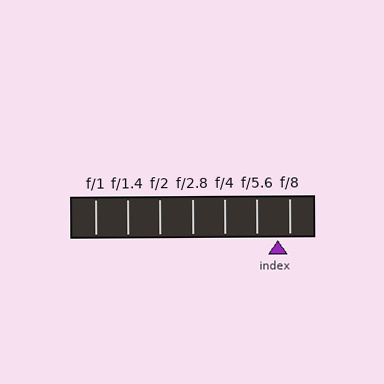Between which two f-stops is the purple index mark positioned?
The index mark is between f/5.6 and f/8.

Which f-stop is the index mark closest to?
The index mark is closest to f/8.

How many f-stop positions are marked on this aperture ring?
There are 7 f-stop positions marked.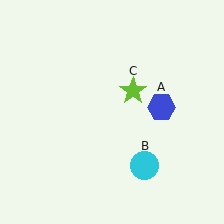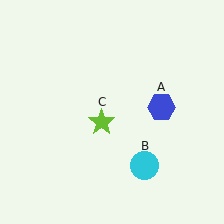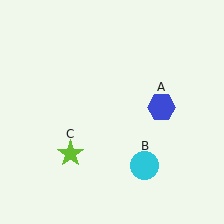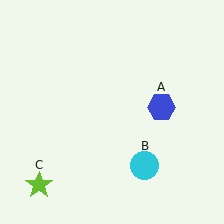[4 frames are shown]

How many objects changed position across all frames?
1 object changed position: lime star (object C).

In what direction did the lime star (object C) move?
The lime star (object C) moved down and to the left.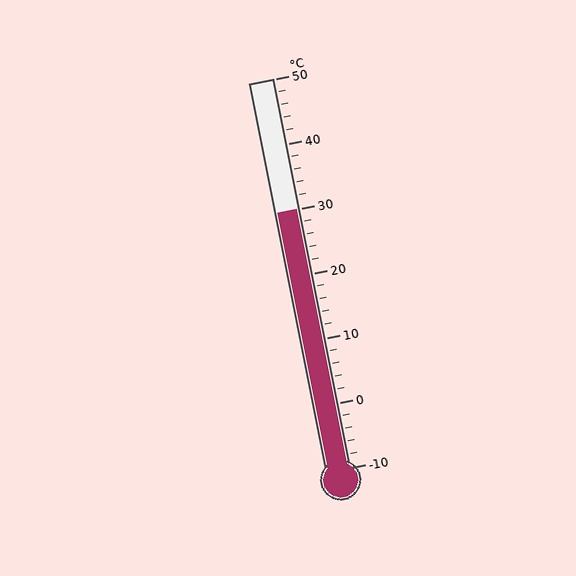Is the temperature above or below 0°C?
The temperature is above 0°C.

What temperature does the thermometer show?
The thermometer shows approximately 30°C.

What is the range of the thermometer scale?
The thermometer scale ranges from -10°C to 50°C.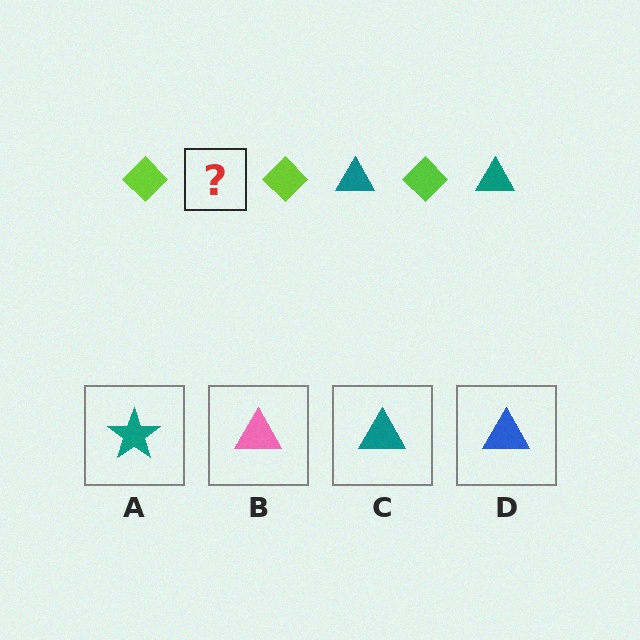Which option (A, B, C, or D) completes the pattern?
C.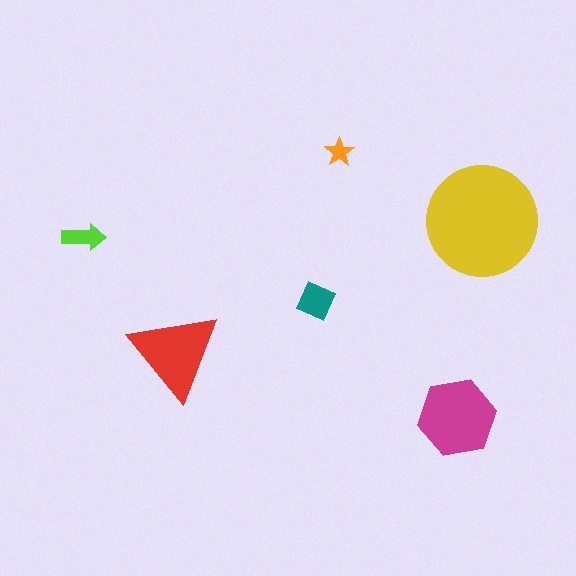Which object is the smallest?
The orange star.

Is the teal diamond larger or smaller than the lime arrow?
Larger.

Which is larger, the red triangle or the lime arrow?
The red triangle.